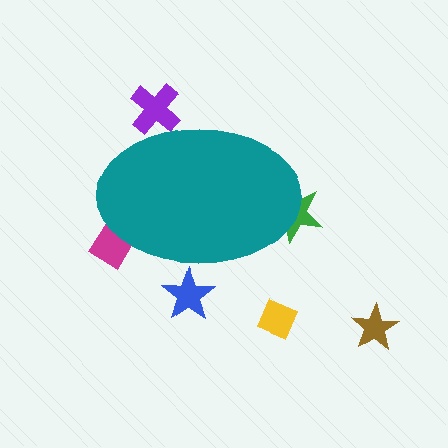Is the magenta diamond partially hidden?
Yes, the magenta diamond is partially hidden behind the teal ellipse.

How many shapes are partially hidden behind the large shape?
4 shapes are partially hidden.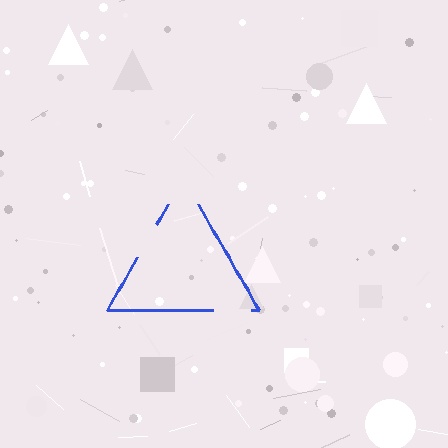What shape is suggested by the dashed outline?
The dashed outline suggests a triangle.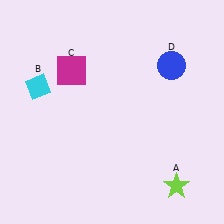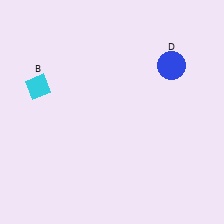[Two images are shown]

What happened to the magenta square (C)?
The magenta square (C) was removed in Image 2. It was in the top-left area of Image 1.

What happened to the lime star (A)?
The lime star (A) was removed in Image 2. It was in the bottom-right area of Image 1.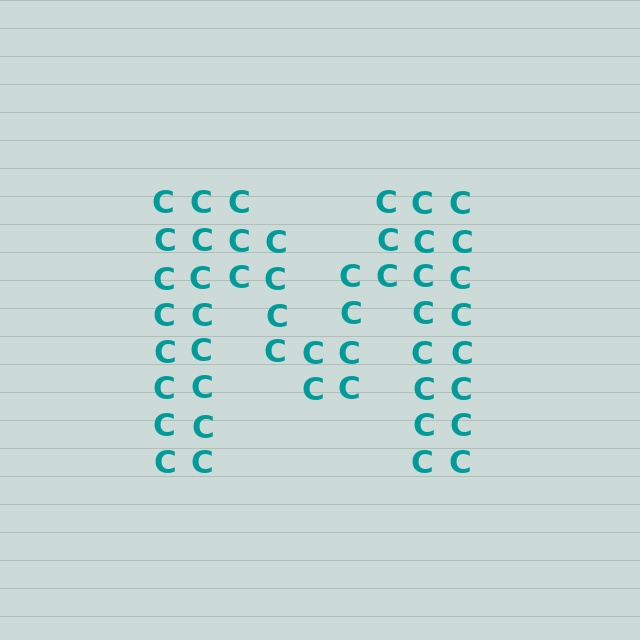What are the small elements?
The small elements are letter C's.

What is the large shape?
The large shape is the letter M.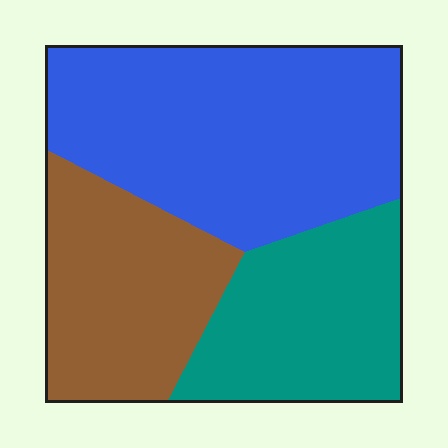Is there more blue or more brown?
Blue.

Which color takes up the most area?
Blue, at roughly 45%.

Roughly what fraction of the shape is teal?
Teal takes up between a quarter and a half of the shape.